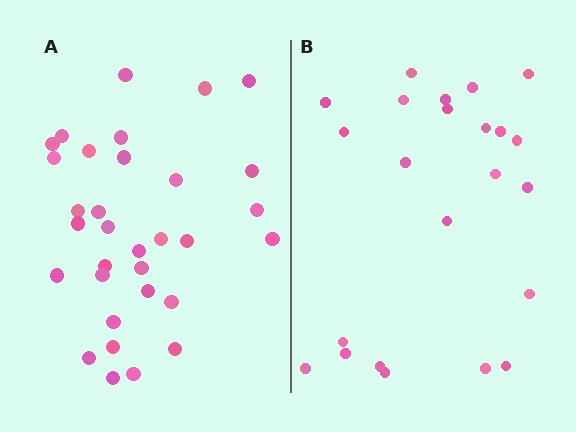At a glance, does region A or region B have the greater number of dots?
Region A (the left region) has more dots.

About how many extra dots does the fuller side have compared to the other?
Region A has roughly 8 or so more dots than region B.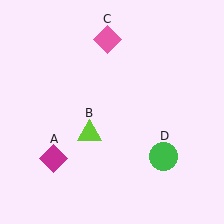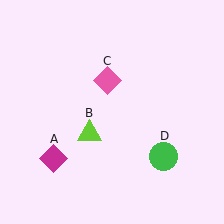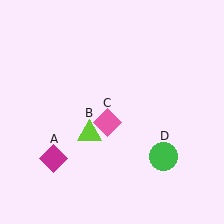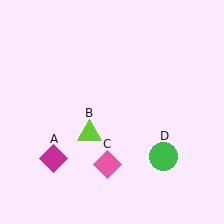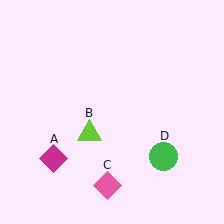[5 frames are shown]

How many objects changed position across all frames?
1 object changed position: pink diamond (object C).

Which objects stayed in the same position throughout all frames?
Magenta diamond (object A) and lime triangle (object B) and green circle (object D) remained stationary.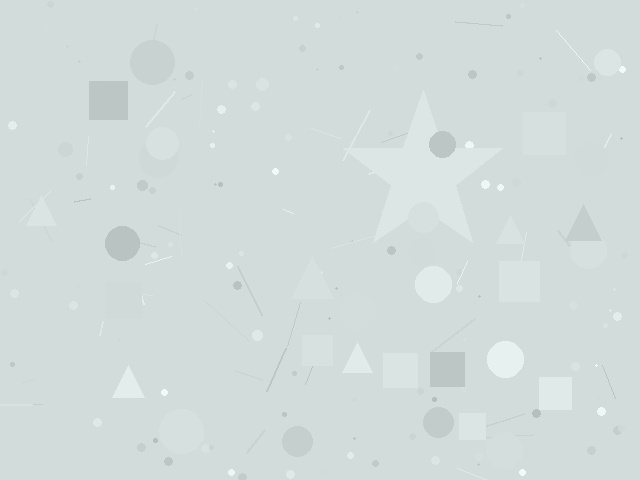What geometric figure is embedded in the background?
A star is embedded in the background.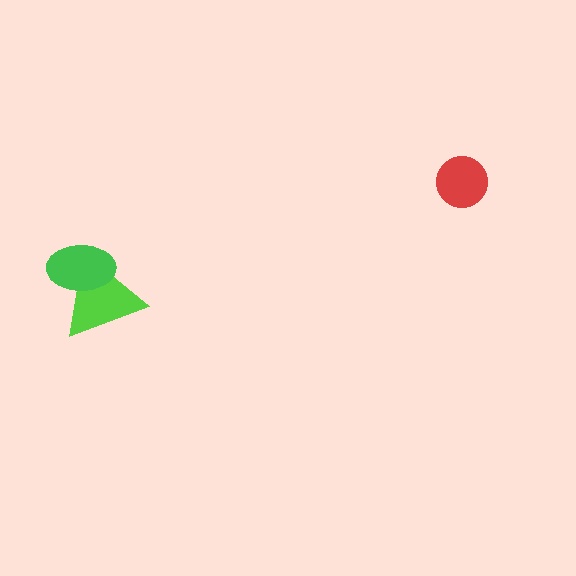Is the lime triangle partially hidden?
Yes, it is partially covered by another shape.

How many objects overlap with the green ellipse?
1 object overlaps with the green ellipse.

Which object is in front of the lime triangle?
The green ellipse is in front of the lime triangle.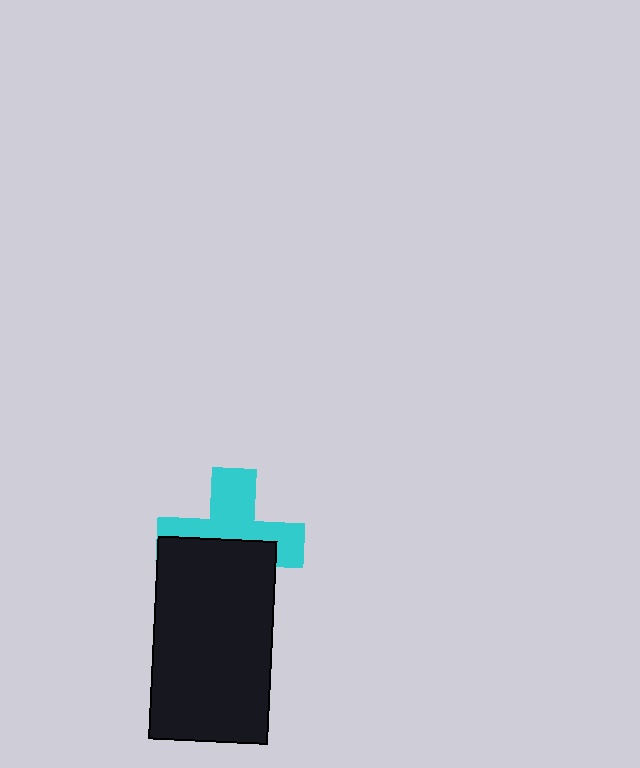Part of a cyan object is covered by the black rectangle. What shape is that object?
It is a cross.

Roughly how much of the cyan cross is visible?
About half of it is visible (roughly 52%).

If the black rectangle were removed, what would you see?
You would see the complete cyan cross.